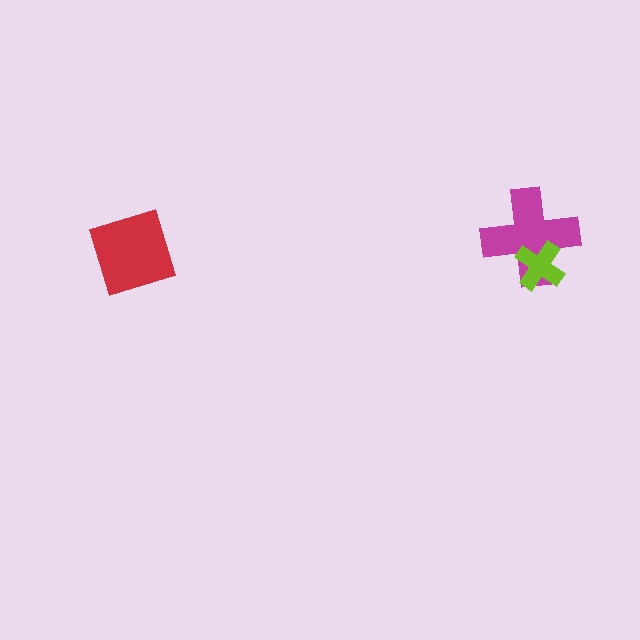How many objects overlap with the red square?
0 objects overlap with the red square.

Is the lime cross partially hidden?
No, no other shape covers it.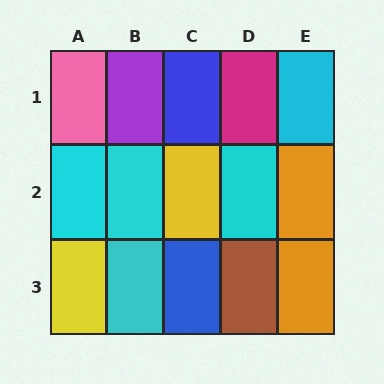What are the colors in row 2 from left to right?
Cyan, cyan, yellow, cyan, orange.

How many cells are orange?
2 cells are orange.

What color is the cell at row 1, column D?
Magenta.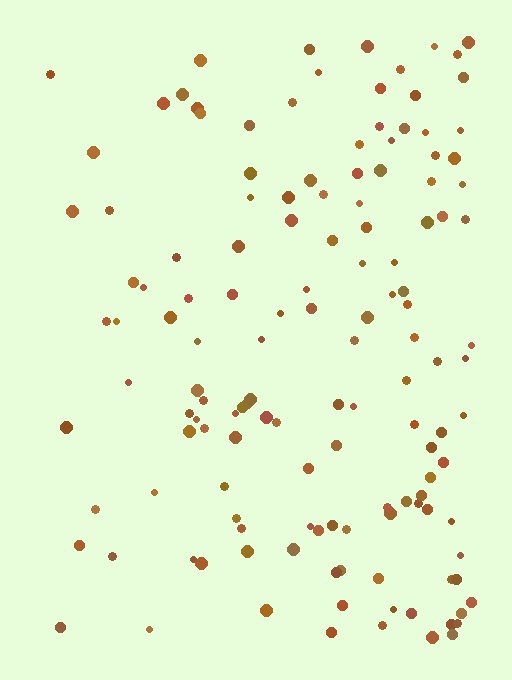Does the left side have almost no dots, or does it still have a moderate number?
Still a moderate number, just noticeably fewer than the right.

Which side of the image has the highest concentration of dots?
The right.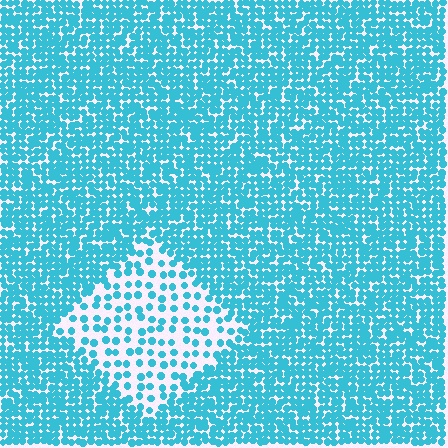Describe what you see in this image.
The image contains small cyan elements arranged at two different densities. A diamond-shaped region is visible where the elements are less densely packed than the surrounding area.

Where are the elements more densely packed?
The elements are more densely packed outside the diamond boundary.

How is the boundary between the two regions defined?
The boundary is defined by a change in element density (approximately 2.8x ratio). All elements are the same color, size, and shape.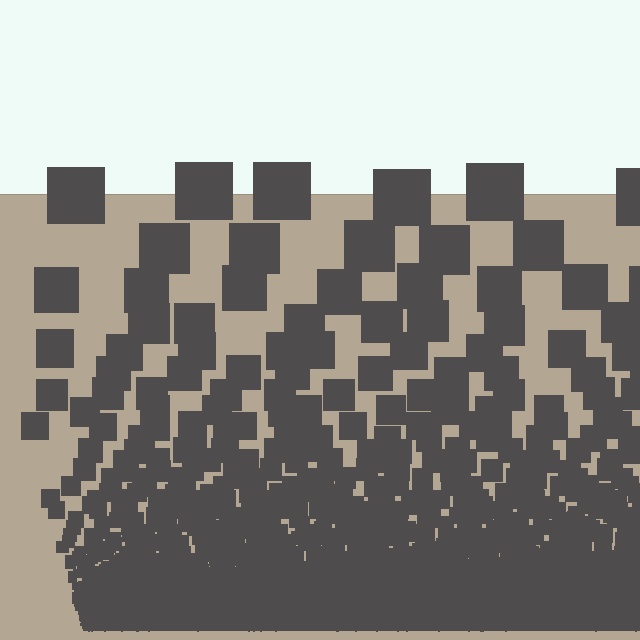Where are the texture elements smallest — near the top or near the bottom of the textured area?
Near the bottom.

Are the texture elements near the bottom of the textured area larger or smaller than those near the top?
Smaller. The gradient is inverted — elements near the bottom are smaller and denser.